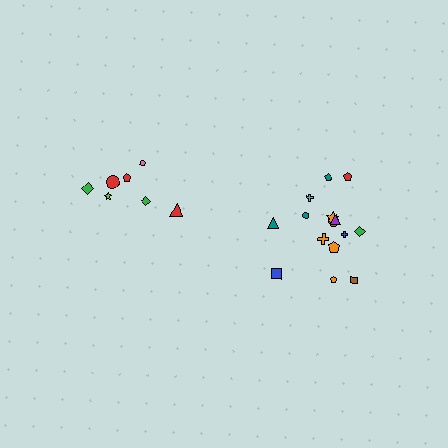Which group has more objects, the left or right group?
The right group.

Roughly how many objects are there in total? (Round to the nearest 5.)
Roughly 20 objects in total.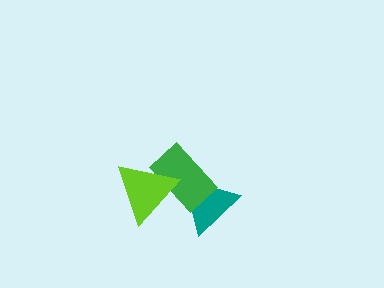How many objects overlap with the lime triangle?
2 objects overlap with the lime triangle.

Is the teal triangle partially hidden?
Yes, it is partially covered by another shape.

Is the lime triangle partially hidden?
No, no other shape covers it.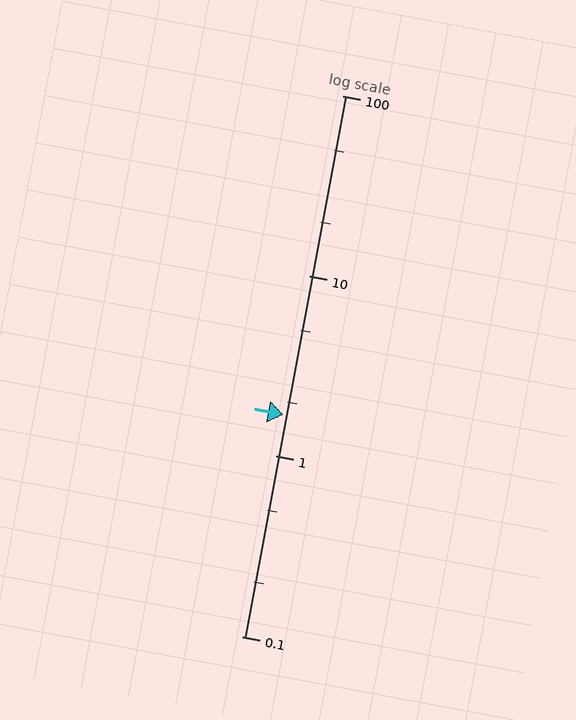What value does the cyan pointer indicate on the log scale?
The pointer indicates approximately 1.7.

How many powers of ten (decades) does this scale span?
The scale spans 3 decades, from 0.1 to 100.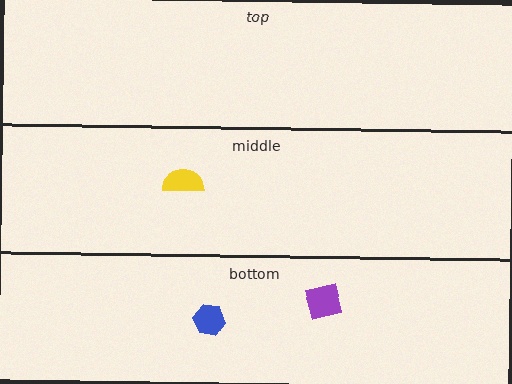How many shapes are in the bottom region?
2.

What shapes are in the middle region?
The yellow semicircle.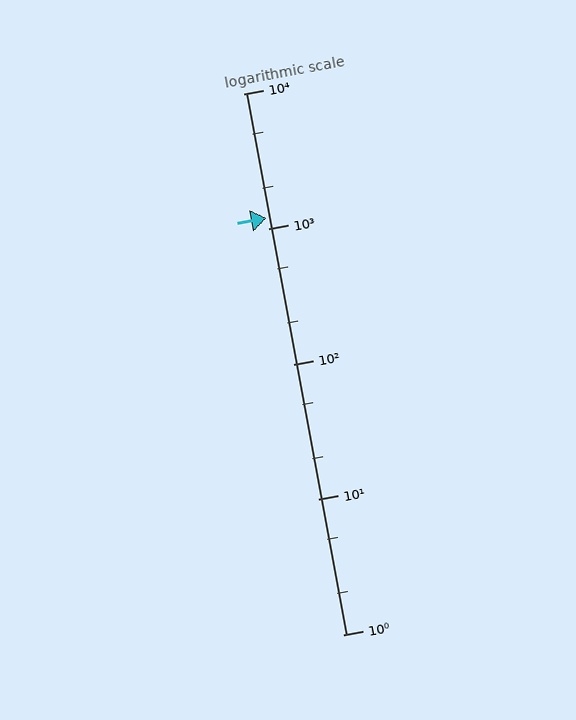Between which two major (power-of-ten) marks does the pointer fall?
The pointer is between 1000 and 10000.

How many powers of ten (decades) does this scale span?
The scale spans 4 decades, from 1 to 10000.